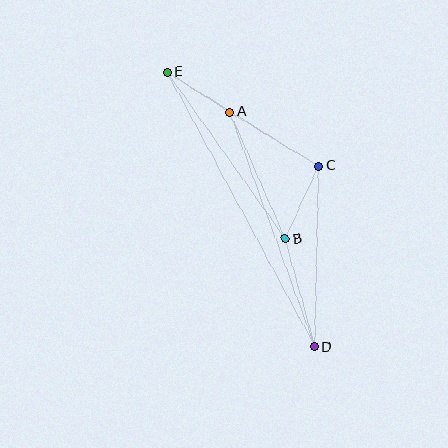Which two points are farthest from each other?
Points D and E are farthest from each other.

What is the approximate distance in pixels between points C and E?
The distance between C and E is approximately 178 pixels.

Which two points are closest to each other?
Points A and E are closest to each other.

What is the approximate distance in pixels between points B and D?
The distance between B and D is approximately 112 pixels.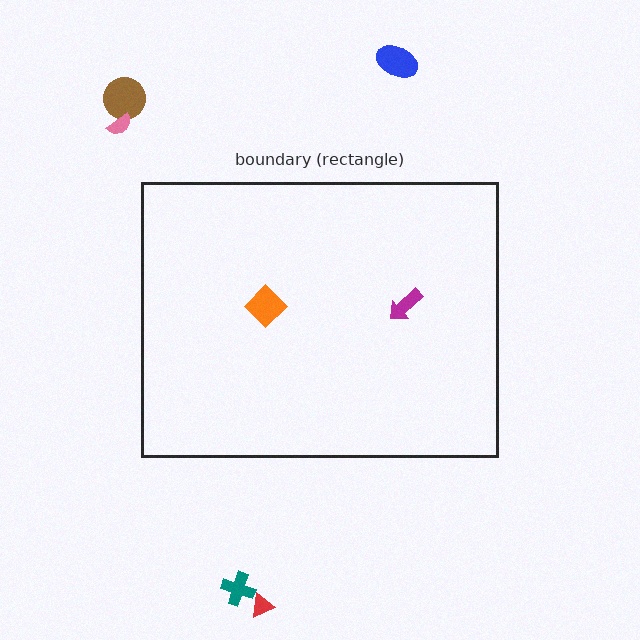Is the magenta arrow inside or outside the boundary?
Inside.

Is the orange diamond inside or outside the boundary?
Inside.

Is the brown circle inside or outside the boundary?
Outside.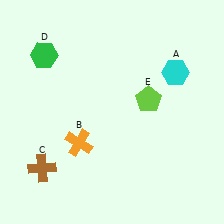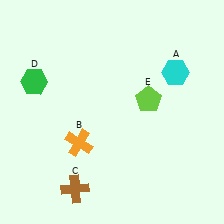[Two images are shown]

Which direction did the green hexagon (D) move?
The green hexagon (D) moved down.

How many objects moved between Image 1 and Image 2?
2 objects moved between the two images.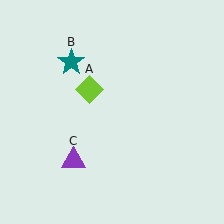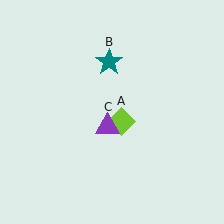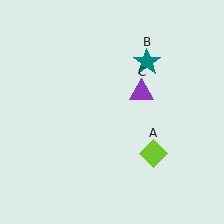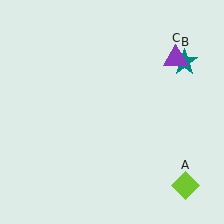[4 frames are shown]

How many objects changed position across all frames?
3 objects changed position: lime diamond (object A), teal star (object B), purple triangle (object C).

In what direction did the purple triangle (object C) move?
The purple triangle (object C) moved up and to the right.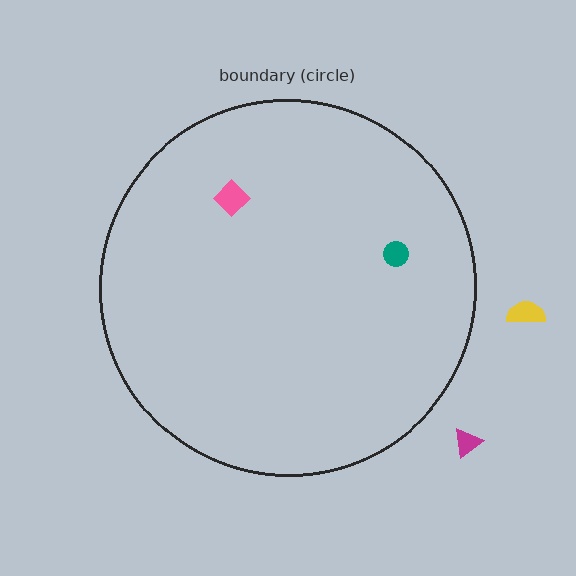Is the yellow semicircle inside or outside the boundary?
Outside.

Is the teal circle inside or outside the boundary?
Inside.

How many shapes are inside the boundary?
2 inside, 2 outside.